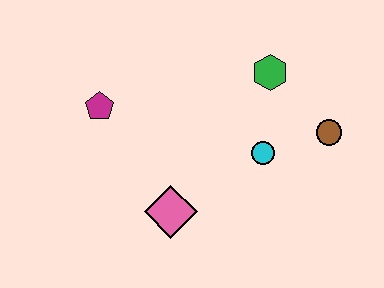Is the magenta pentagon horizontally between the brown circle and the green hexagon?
No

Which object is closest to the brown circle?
The cyan circle is closest to the brown circle.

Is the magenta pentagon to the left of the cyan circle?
Yes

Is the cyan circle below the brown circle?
Yes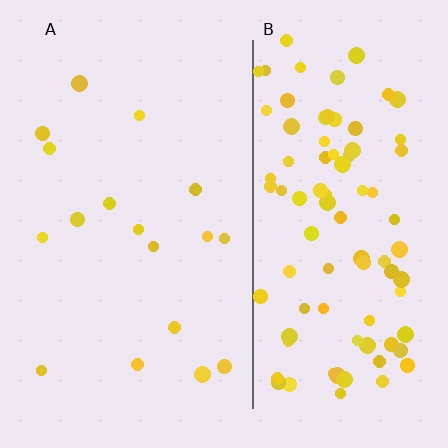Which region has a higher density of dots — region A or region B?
B (the right).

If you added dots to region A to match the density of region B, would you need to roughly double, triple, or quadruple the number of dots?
Approximately quadruple.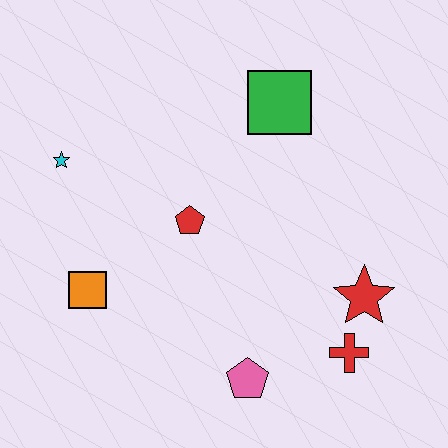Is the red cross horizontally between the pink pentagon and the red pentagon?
No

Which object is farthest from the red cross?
The cyan star is farthest from the red cross.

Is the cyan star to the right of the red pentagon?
No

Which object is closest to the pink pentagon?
The red cross is closest to the pink pentagon.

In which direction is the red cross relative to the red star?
The red cross is below the red star.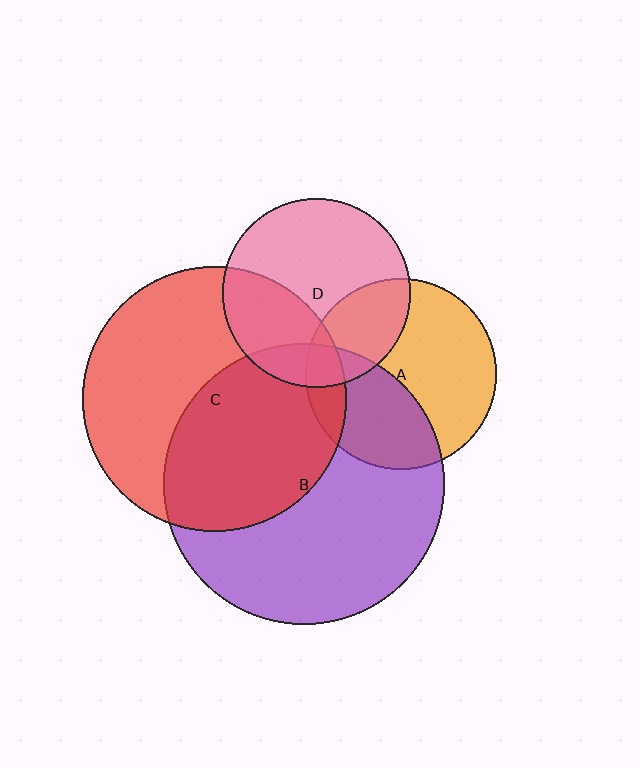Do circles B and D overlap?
Yes.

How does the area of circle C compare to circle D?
Approximately 2.0 times.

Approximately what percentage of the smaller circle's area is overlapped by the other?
Approximately 15%.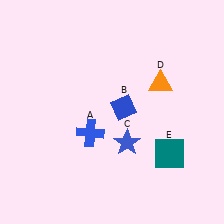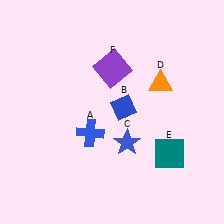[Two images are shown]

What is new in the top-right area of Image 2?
A purple square (F) was added in the top-right area of Image 2.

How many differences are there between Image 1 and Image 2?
There is 1 difference between the two images.